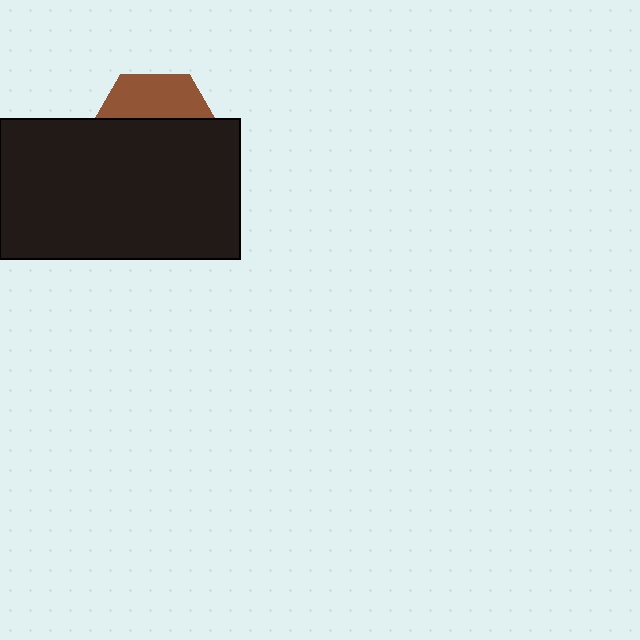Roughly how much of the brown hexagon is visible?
A small part of it is visible (roughly 33%).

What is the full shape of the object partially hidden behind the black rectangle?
The partially hidden object is a brown hexagon.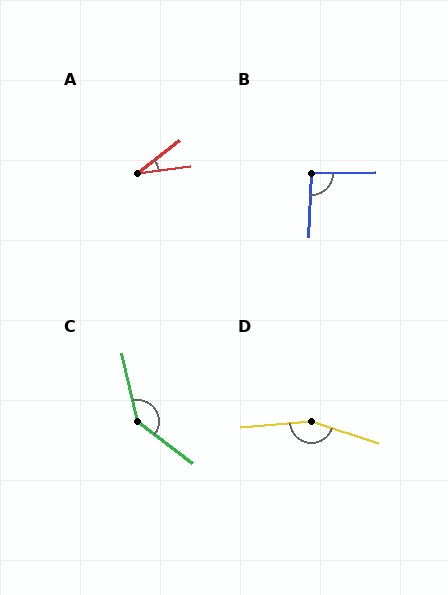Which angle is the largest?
D, at approximately 157 degrees.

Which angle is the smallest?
A, at approximately 31 degrees.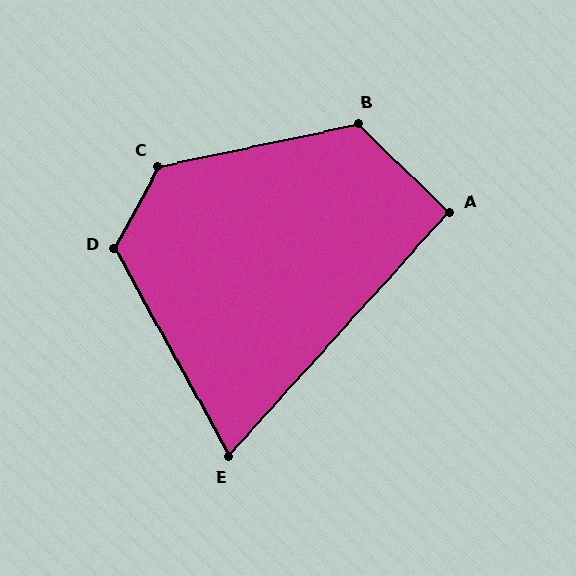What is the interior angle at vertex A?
Approximately 92 degrees (approximately right).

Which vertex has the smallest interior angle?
E, at approximately 71 degrees.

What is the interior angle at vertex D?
Approximately 123 degrees (obtuse).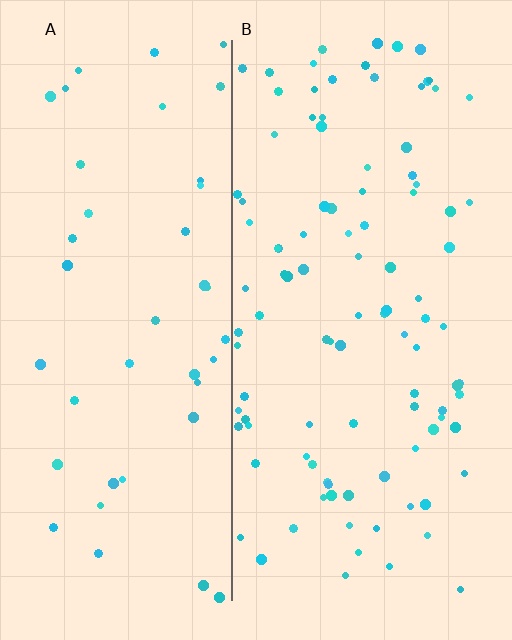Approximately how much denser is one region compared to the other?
Approximately 2.4× — region B over region A.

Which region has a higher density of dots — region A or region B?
B (the right).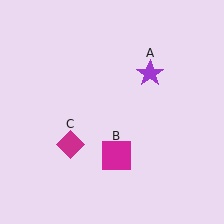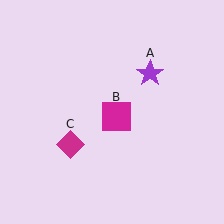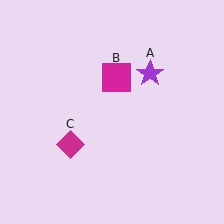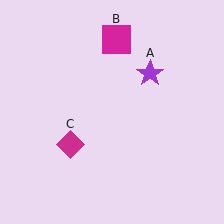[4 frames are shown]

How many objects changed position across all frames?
1 object changed position: magenta square (object B).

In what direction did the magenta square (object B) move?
The magenta square (object B) moved up.